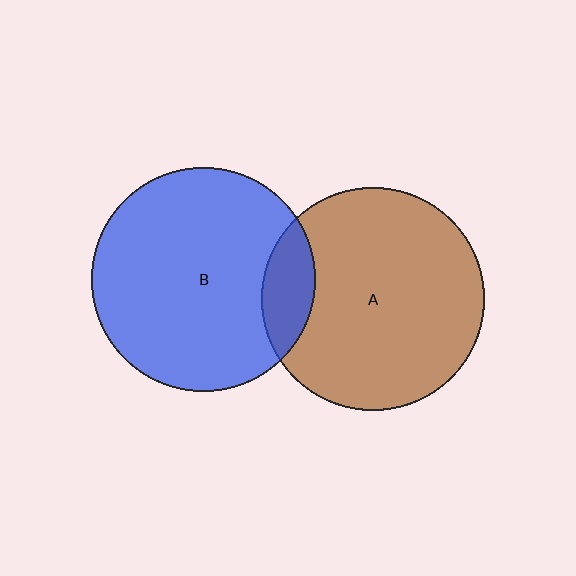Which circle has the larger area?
Circle B (blue).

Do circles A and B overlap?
Yes.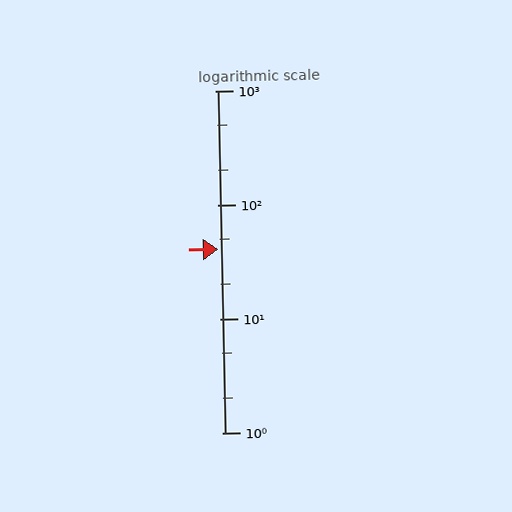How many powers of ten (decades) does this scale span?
The scale spans 3 decades, from 1 to 1000.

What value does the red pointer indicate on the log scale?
The pointer indicates approximately 41.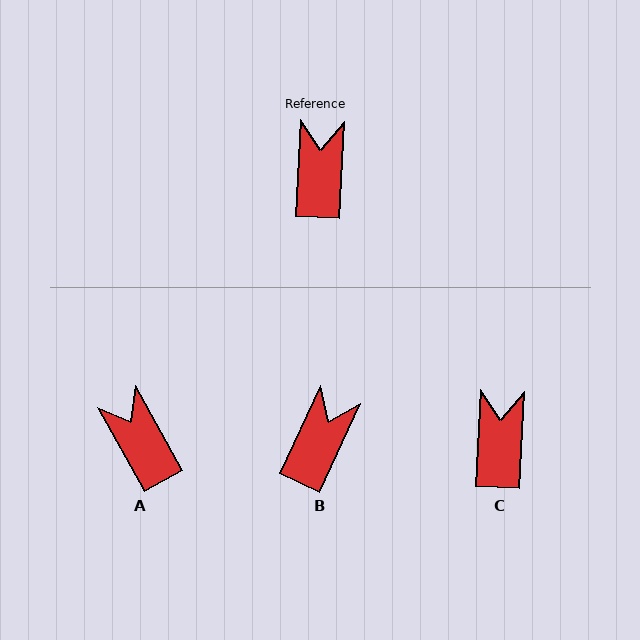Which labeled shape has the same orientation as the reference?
C.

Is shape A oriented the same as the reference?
No, it is off by about 32 degrees.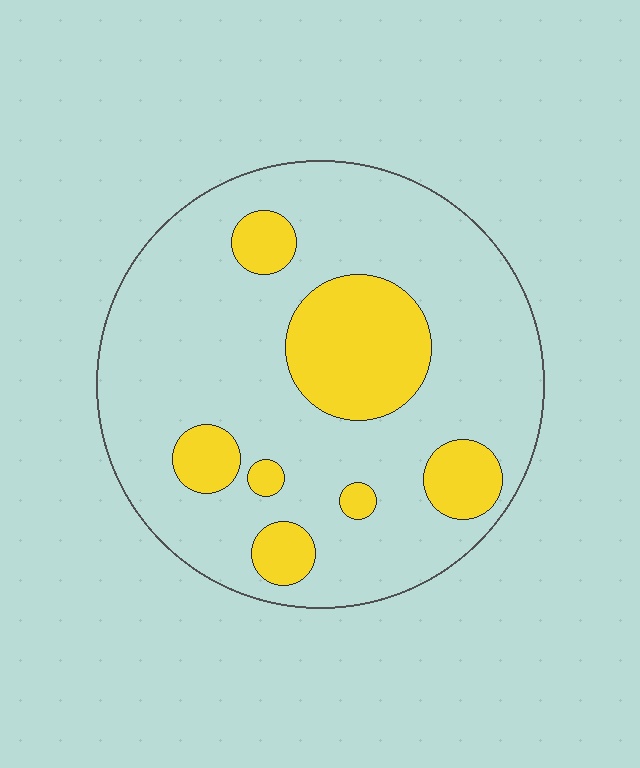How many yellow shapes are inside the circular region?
7.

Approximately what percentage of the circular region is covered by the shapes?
Approximately 20%.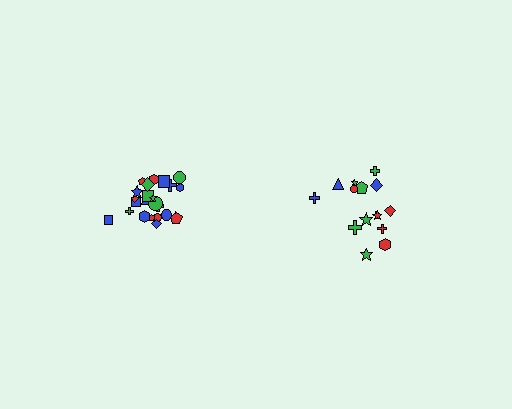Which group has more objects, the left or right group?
The left group.